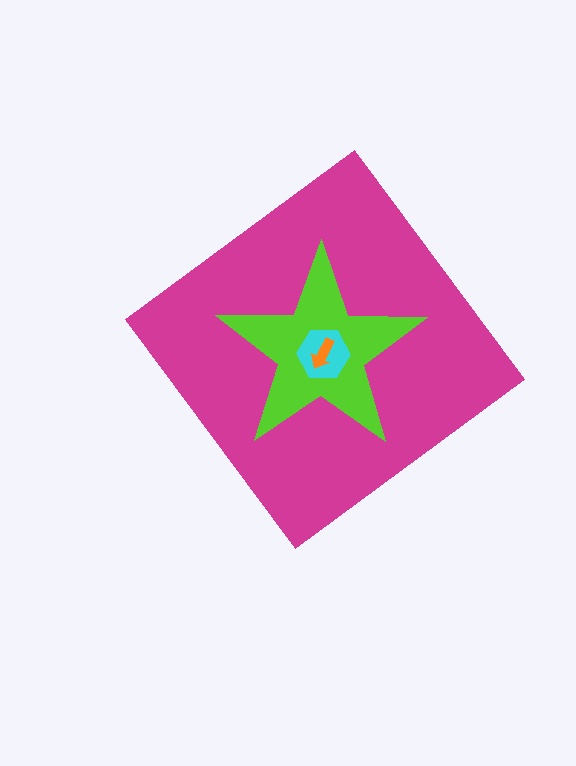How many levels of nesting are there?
4.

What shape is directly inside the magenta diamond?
The lime star.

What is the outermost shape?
The magenta diamond.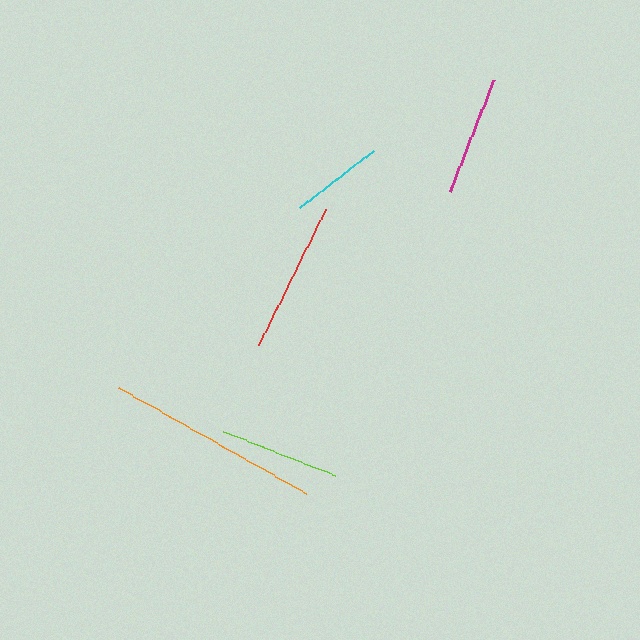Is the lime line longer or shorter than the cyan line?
The lime line is longer than the cyan line.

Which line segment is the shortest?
The cyan line is the shortest at approximately 94 pixels.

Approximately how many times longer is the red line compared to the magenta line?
The red line is approximately 1.3 times the length of the magenta line.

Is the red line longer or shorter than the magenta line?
The red line is longer than the magenta line.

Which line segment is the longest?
The orange line is the longest at approximately 215 pixels.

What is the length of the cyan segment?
The cyan segment is approximately 94 pixels long.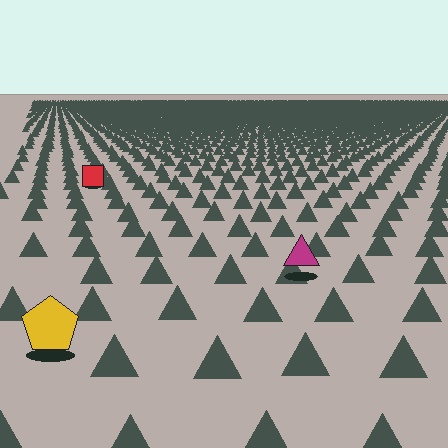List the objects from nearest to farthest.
From nearest to farthest: the yellow pentagon, the magenta triangle, the red square.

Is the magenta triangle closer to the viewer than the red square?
Yes. The magenta triangle is closer — you can tell from the texture gradient: the ground texture is coarser near it.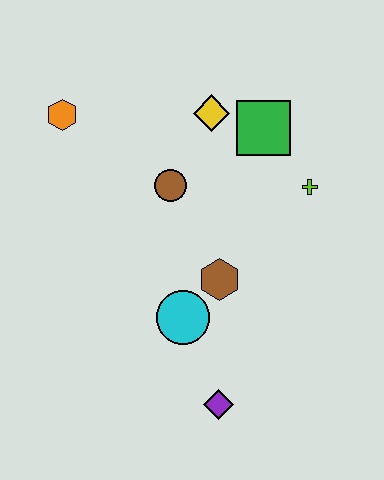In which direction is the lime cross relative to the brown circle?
The lime cross is to the right of the brown circle.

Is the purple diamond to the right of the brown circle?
Yes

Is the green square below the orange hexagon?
Yes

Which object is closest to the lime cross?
The green square is closest to the lime cross.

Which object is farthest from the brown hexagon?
The orange hexagon is farthest from the brown hexagon.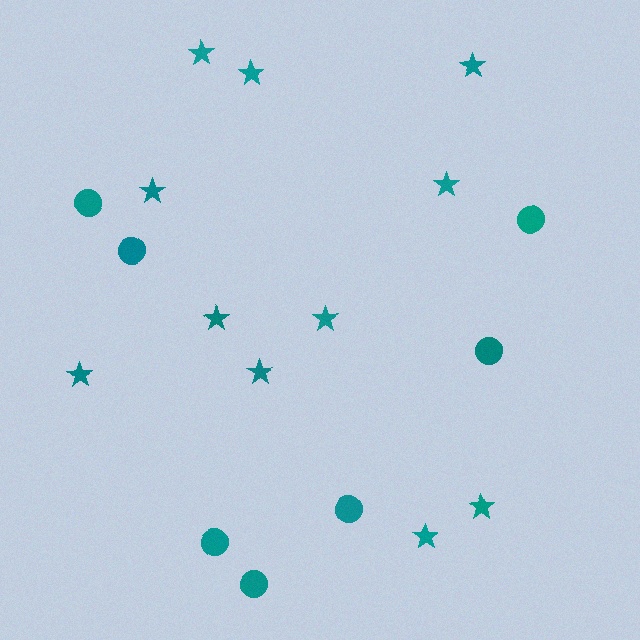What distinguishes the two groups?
There are 2 groups: one group of stars (11) and one group of circles (7).